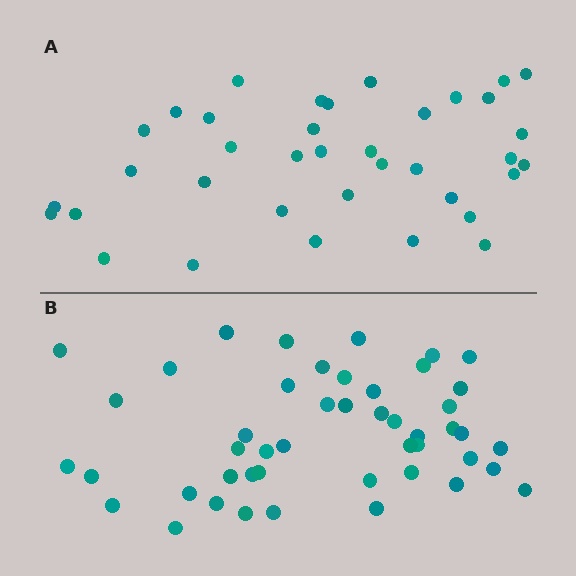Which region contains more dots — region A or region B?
Region B (the bottom region) has more dots.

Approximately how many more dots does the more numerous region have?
Region B has roughly 10 or so more dots than region A.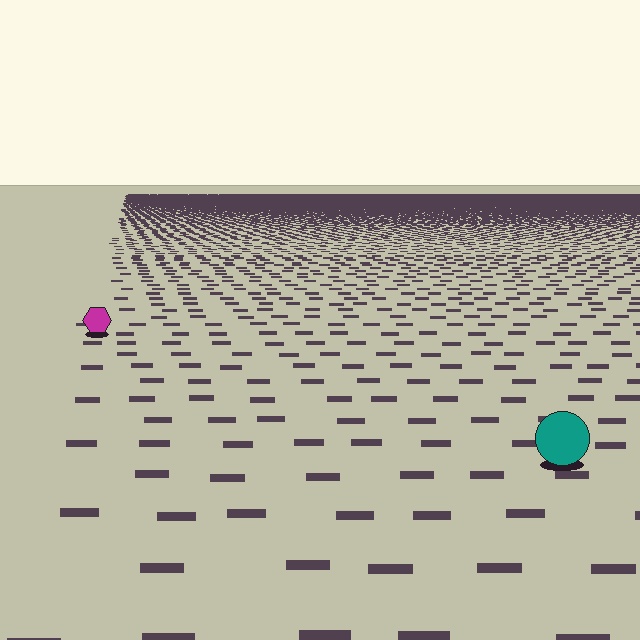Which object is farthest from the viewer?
The magenta hexagon is farthest from the viewer. It appears smaller and the ground texture around it is denser.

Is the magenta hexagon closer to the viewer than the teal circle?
No. The teal circle is closer — you can tell from the texture gradient: the ground texture is coarser near it.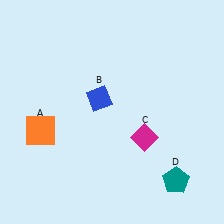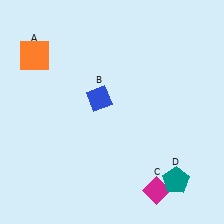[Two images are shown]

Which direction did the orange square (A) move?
The orange square (A) moved up.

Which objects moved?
The objects that moved are: the orange square (A), the magenta diamond (C).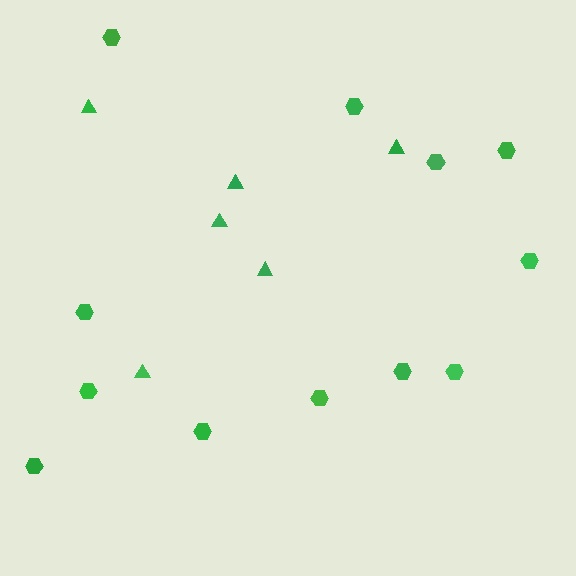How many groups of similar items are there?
There are 2 groups: one group of triangles (6) and one group of hexagons (12).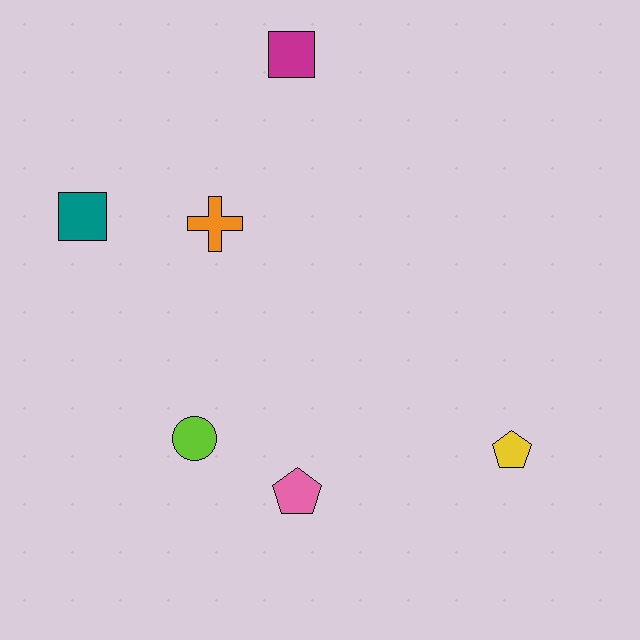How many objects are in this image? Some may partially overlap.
There are 6 objects.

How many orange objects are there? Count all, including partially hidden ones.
There is 1 orange object.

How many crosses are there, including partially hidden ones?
There is 1 cross.